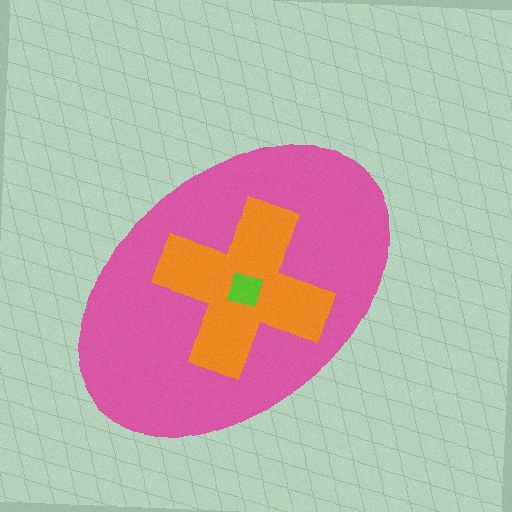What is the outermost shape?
The pink ellipse.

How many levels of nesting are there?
3.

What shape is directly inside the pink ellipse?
The orange cross.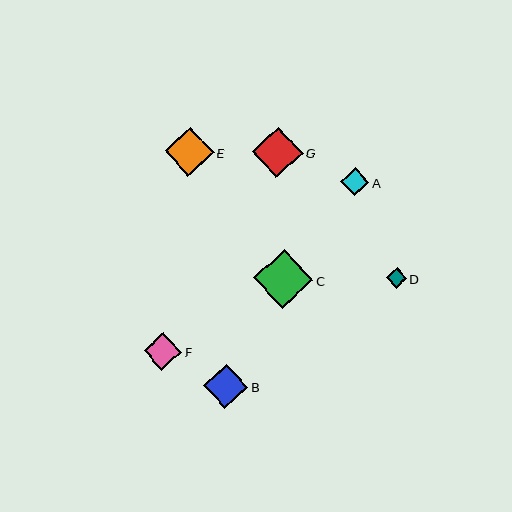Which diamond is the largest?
Diamond C is the largest with a size of approximately 59 pixels.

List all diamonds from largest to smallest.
From largest to smallest: C, G, E, B, F, A, D.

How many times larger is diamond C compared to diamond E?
Diamond C is approximately 1.2 times the size of diamond E.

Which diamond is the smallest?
Diamond D is the smallest with a size of approximately 20 pixels.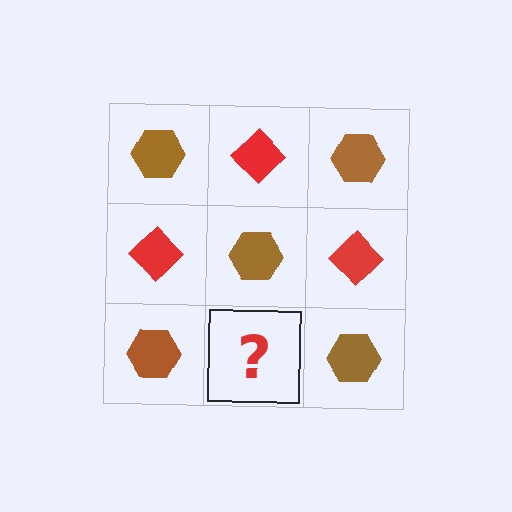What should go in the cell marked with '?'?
The missing cell should contain a red diamond.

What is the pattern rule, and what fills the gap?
The rule is that it alternates brown hexagon and red diamond in a checkerboard pattern. The gap should be filled with a red diamond.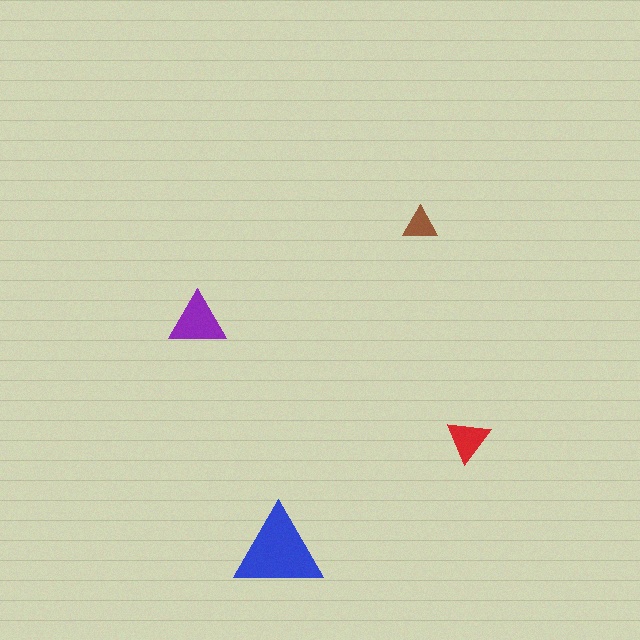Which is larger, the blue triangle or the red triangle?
The blue one.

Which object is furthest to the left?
The purple triangle is leftmost.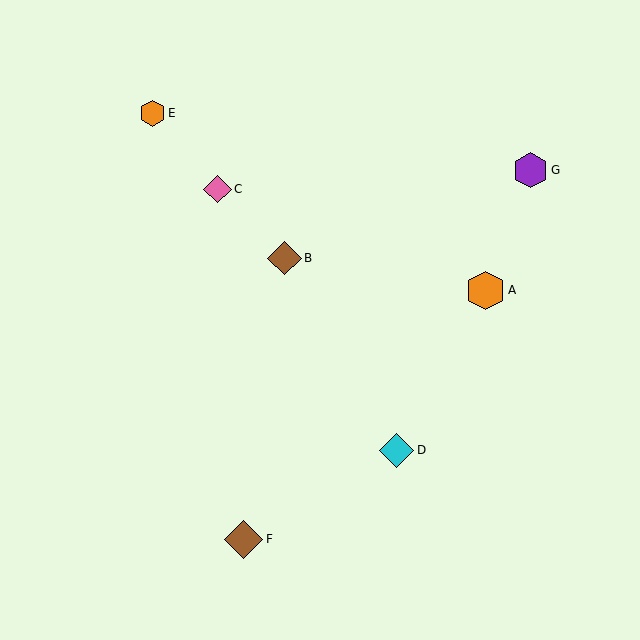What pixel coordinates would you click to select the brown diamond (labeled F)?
Click at (244, 539) to select the brown diamond F.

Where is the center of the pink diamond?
The center of the pink diamond is at (217, 189).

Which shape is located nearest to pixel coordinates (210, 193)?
The pink diamond (labeled C) at (217, 189) is nearest to that location.